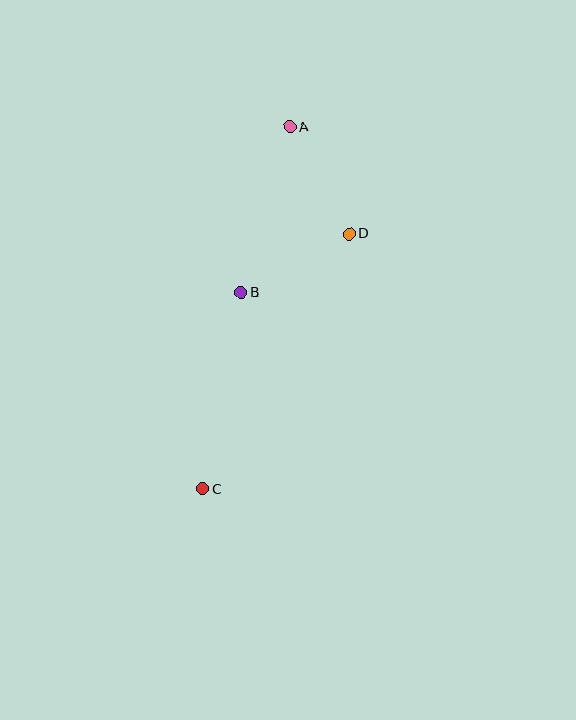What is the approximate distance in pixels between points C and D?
The distance between C and D is approximately 294 pixels.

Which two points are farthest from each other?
Points A and C are farthest from each other.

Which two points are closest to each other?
Points A and D are closest to each other.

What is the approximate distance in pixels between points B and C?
The distance between B and C is approximately 200 pixels.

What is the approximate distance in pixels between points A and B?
The distance between A and B is approximately 173 pixels.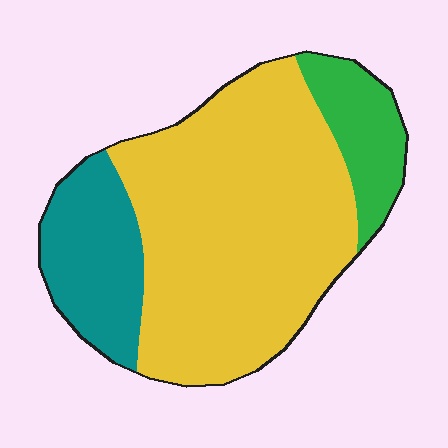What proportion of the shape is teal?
Teal takes up about one fifth (1/5) of the shape.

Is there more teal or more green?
Teal.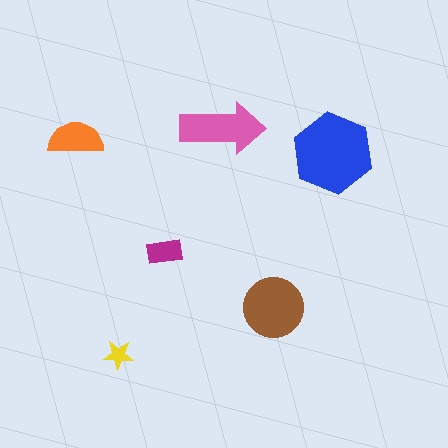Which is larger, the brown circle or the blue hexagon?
The blue hexagon.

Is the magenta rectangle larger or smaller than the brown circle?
Smaller.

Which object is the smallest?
The yellow star.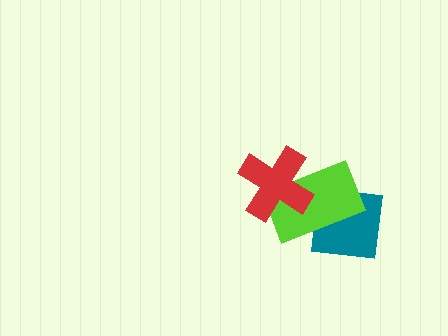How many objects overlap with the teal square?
1 object overlaps with the teal square.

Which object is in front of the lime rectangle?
The red cross is in front of the lime rectangle.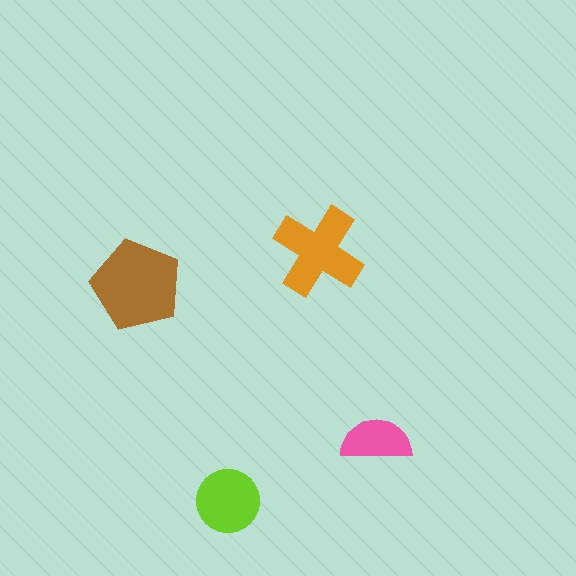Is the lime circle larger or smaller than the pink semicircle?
Larger.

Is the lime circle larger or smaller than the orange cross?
Smaller.